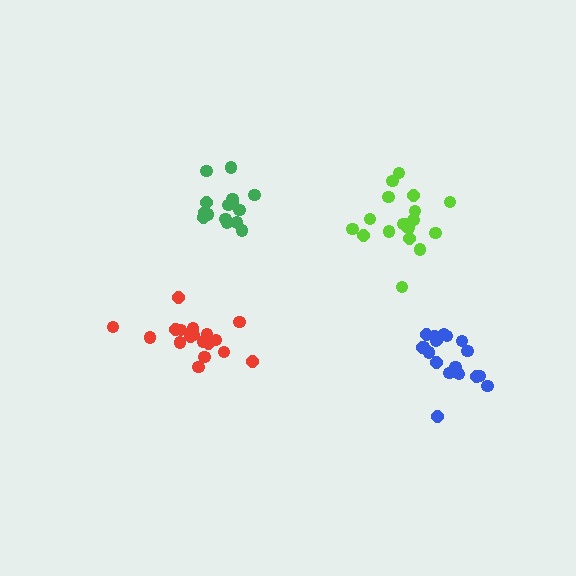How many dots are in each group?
Group 1: 15 dots, Group 2: 18 dots, Group 3: 19 dots, Group 4: 18 dots (70 total).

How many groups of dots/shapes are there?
There are 4 groups.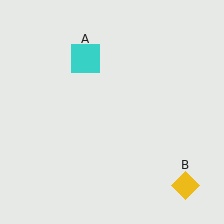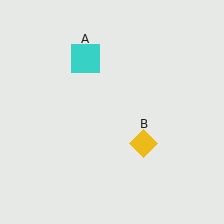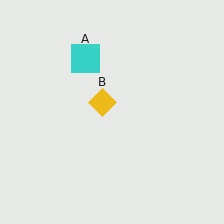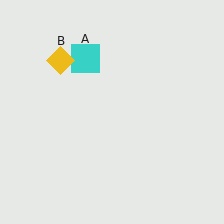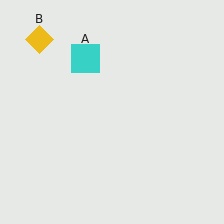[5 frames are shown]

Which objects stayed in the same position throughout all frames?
Cyan square (object A) remained stationary.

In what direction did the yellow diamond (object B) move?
The yellow diamond (object B) moved up and to the left.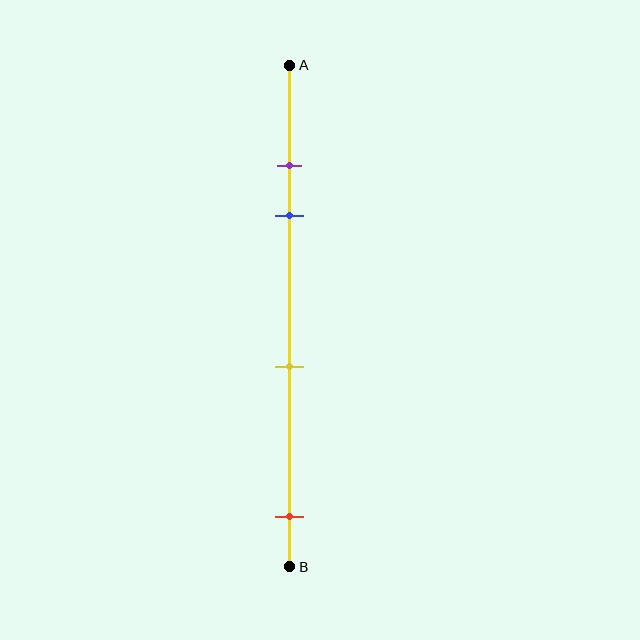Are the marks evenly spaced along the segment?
No, the marks are not evenly spaced.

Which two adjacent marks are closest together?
The purple and blue marks are the closest adjacent pair.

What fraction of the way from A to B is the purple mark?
The purple mark is approximately 20% (0.2) of the way from A to B.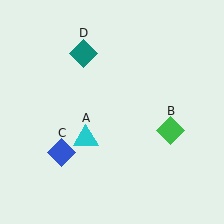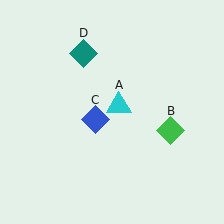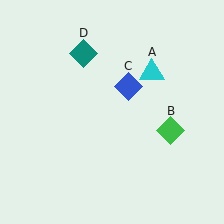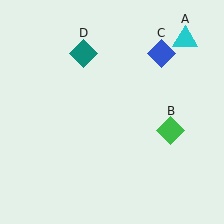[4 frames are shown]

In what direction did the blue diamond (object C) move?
The blue diamond (object C) moved up and to the right.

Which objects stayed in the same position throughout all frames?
Green diamond (object B) and teal diamond (object D) remained stationary.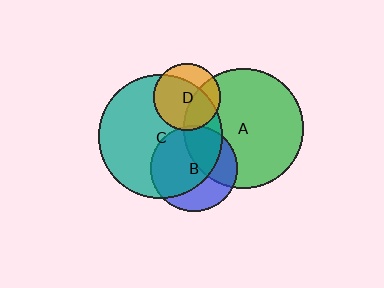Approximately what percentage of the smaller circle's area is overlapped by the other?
Approximately 5%.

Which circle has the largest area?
Circle C (teal).